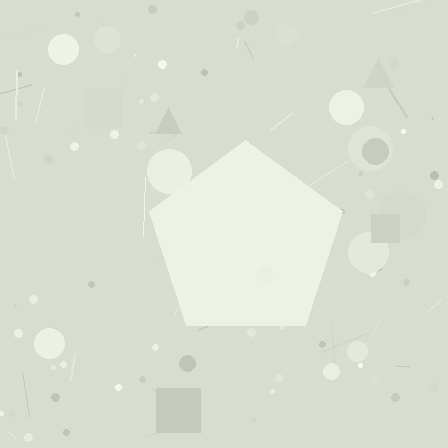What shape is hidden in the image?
A pentagon is hidden in the image.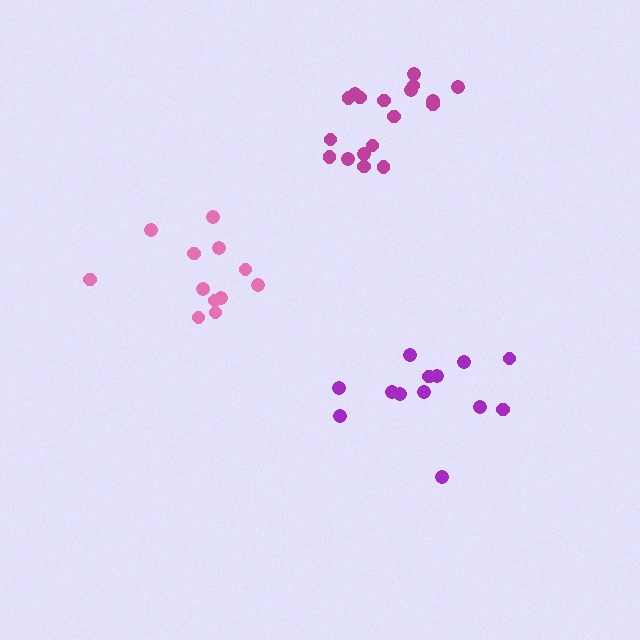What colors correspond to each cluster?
The clusters are colored: purple, pink, magenta.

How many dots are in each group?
Group 1: 13 dots, Group 2: 12 dots, Group 3: 18 dots (43 total).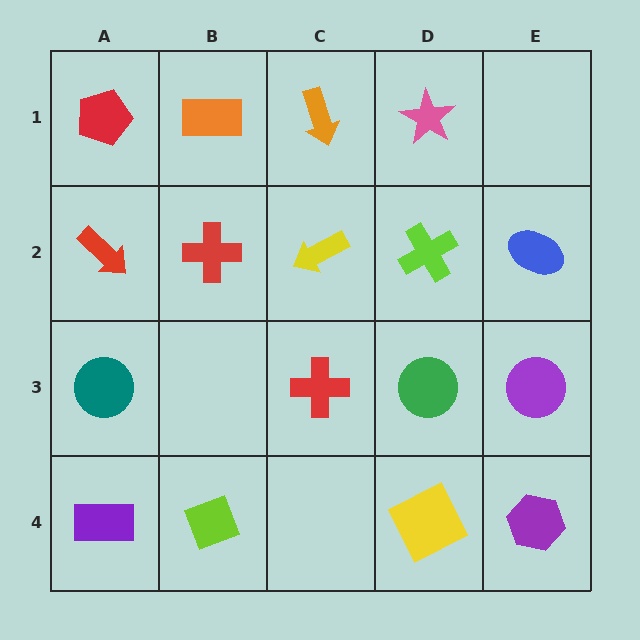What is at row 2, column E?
A blue ellipse.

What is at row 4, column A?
A purple rectangle.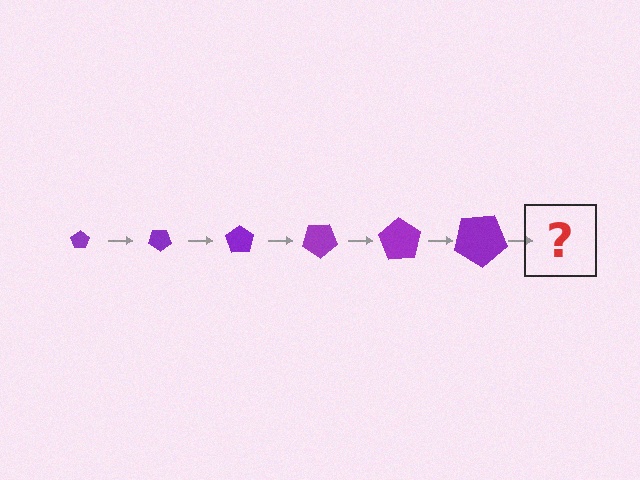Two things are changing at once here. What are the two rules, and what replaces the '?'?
The two rules are that the pentagon grows larger each step and it rotates 35 degrees each step. The '?' should be a pentagon, larger than the previous one and rotated 210 degrees from the start.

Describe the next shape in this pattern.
It should be a pentagon, larger than the previous one and rotated 210 degrees from the start.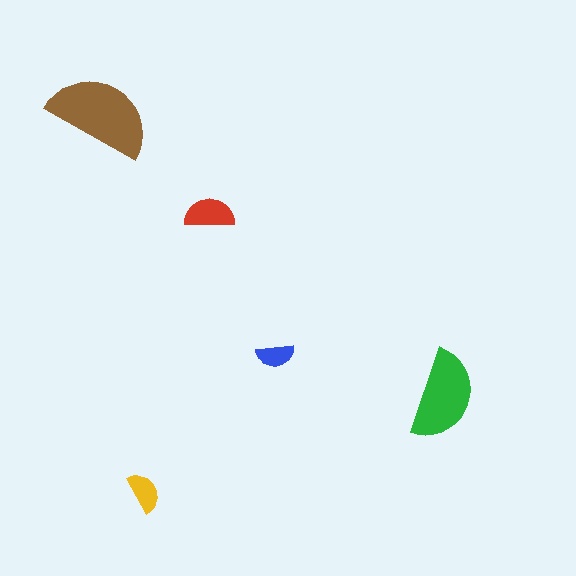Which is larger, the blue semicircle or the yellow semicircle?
The yellow one.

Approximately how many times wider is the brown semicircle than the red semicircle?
About 2 times wider.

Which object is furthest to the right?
The green semicircle is rightmost.